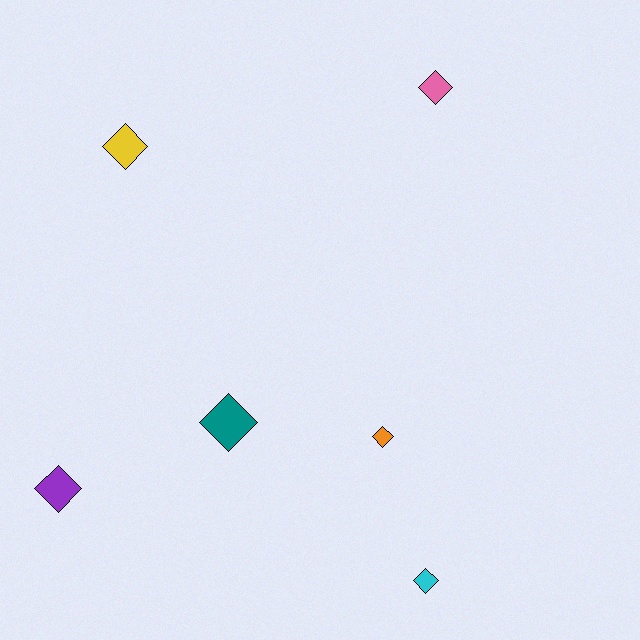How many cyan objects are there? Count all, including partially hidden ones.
There is 1 cyan object.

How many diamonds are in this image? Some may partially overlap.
There are 6 diamonds.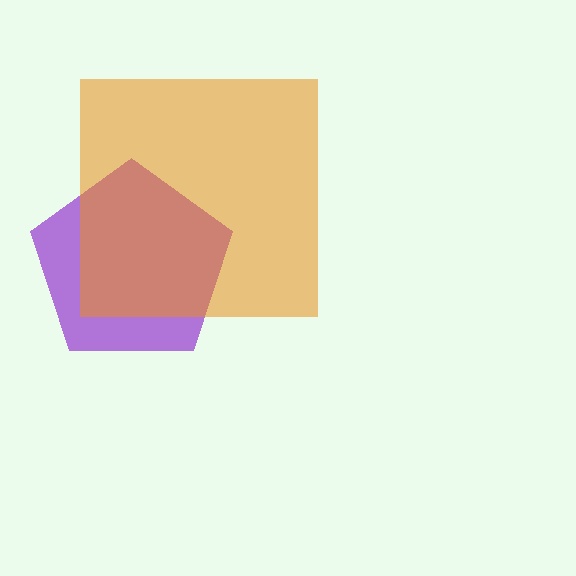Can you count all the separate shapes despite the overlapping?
Yes, there are 2 separate shapes.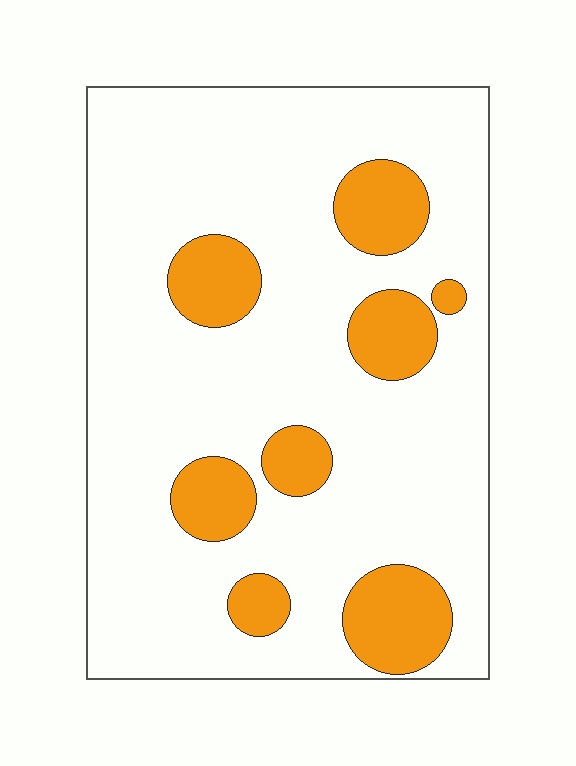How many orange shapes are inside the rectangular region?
8.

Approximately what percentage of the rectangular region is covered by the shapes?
Approximately 20%.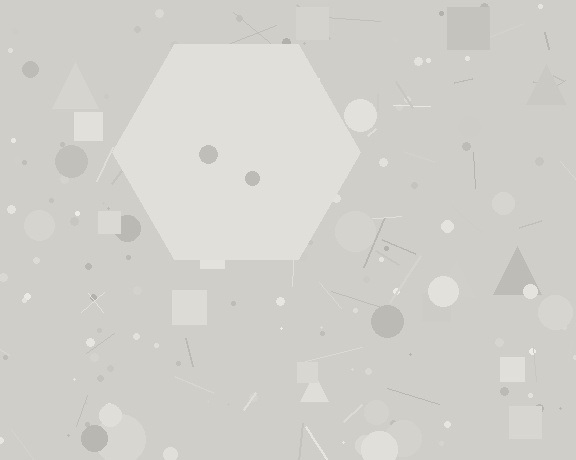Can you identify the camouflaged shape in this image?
The camouflaged shape is a hexagon.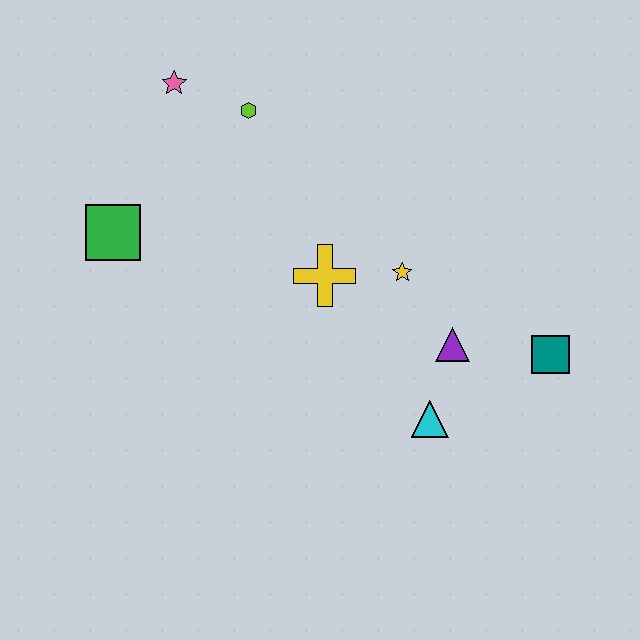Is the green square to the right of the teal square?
No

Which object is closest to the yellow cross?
The yellow star is closest to the yellow cross.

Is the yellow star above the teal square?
Yes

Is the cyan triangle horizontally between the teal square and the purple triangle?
No